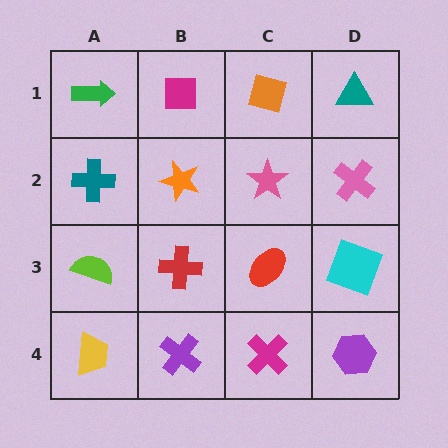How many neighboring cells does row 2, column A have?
3.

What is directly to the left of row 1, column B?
A green arrow.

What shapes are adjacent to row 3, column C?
A pink star (row 2, column C), a magenta cross (row 4, column C), a red cross (row 3, column B), a cyan square (row 3, column D).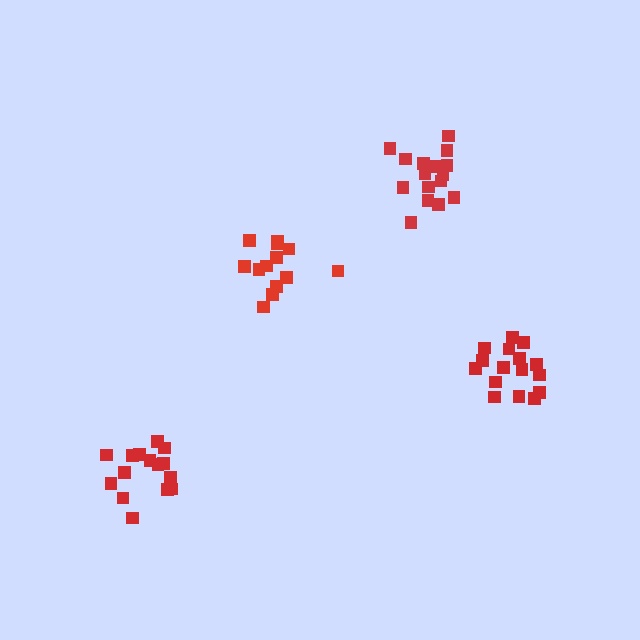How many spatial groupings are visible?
There are 4 spatial groupings.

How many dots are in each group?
Group 1: 13 dots, Group 2: 15 dots, Group 3: 16 dots, Group 4: 16 dots (60 total).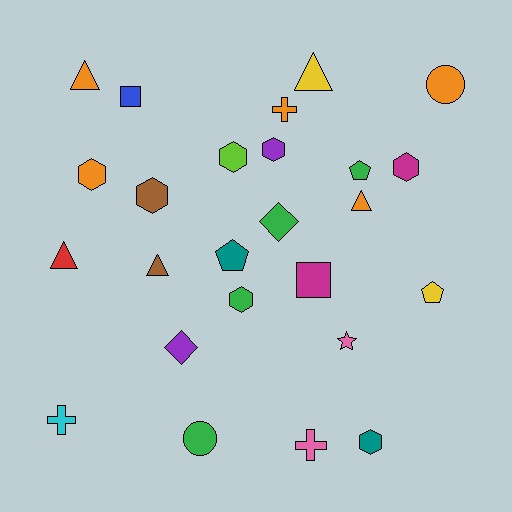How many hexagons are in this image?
There are 7 hexagons.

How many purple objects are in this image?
There are 2 purple objects.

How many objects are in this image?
There are 25 objects.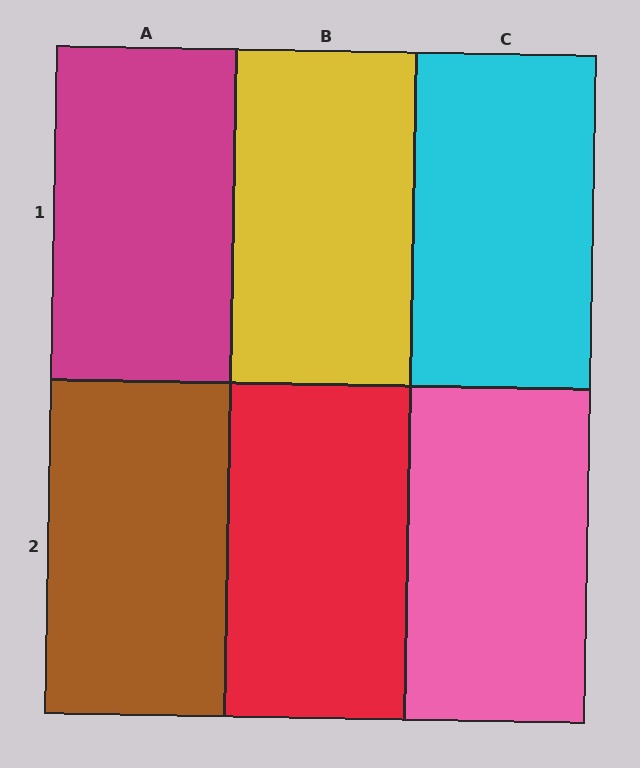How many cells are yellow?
1 cell is yellow.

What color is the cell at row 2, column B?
Red.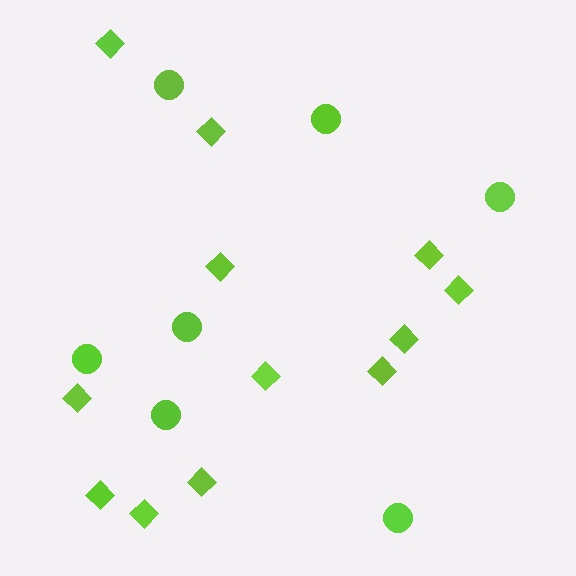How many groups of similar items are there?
There are 2 groups: one group of diamonds (12) and one group of circles (7).